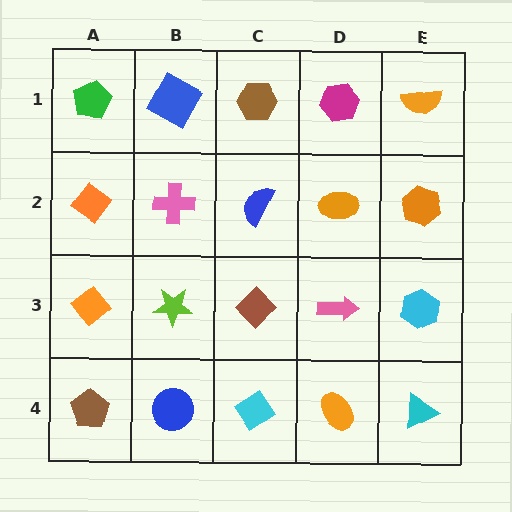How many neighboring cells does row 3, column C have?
4.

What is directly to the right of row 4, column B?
A cyan diamond.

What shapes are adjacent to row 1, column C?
A blue semicircle (row 2, column C), a blue square (row 1, column B), a magenta hexagon (row 1, column D).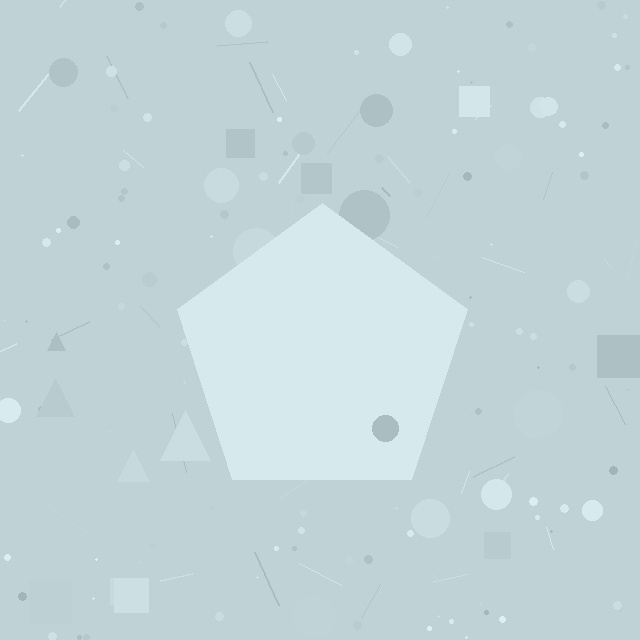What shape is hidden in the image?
A pentagon is hidden in the image.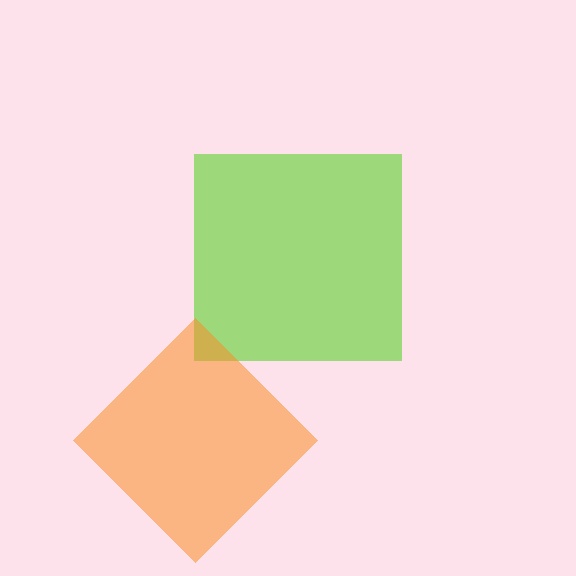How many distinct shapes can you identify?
There are 2 distinct shapes: a lime square, an orange diamond.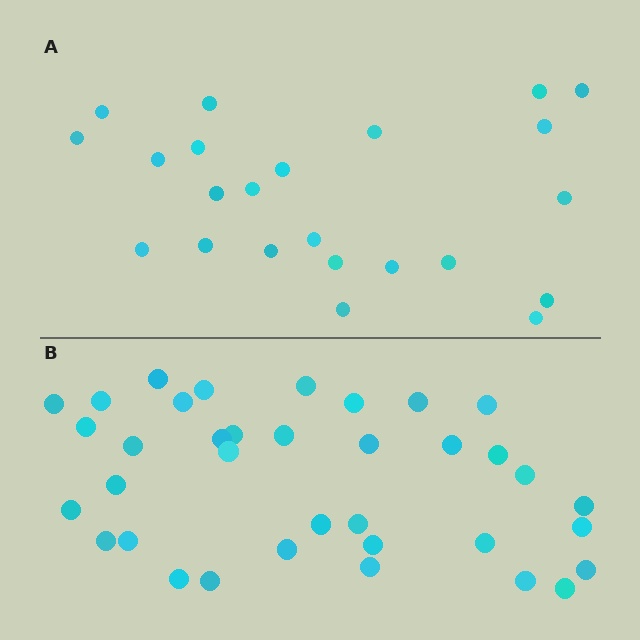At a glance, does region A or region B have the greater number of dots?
Region B (the bottom region) has more dots.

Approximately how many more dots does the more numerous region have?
Region B has approximately 15 more dots than region A.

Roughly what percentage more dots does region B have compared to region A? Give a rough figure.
About 55% more.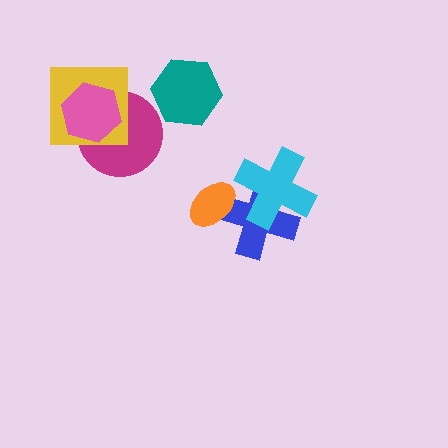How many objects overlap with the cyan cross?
1 object overlaps with the cyan cross.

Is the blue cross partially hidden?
Yes, it is partially covered by another shape.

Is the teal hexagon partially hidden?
No, no other shape covers it.